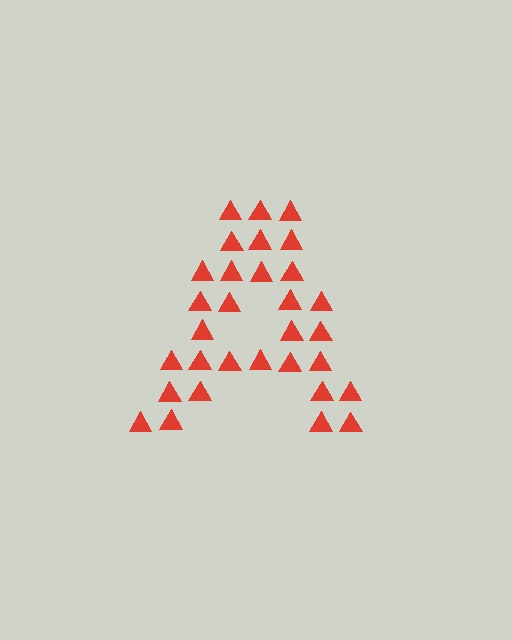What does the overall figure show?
The overall figure shows the letter A.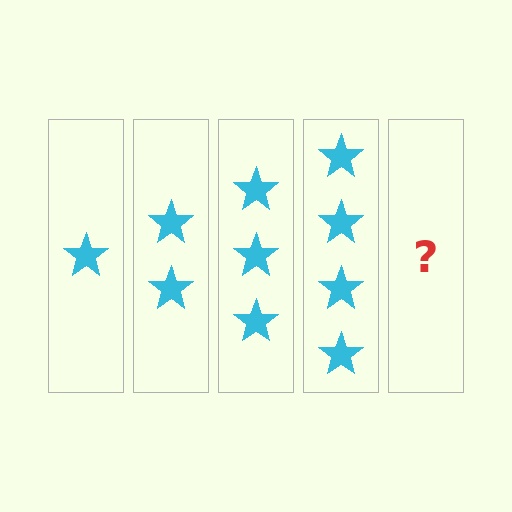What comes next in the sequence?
The next element should be 5 stars.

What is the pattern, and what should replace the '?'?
The pattern is that each step adds one more star. The '?' should be 5 stars.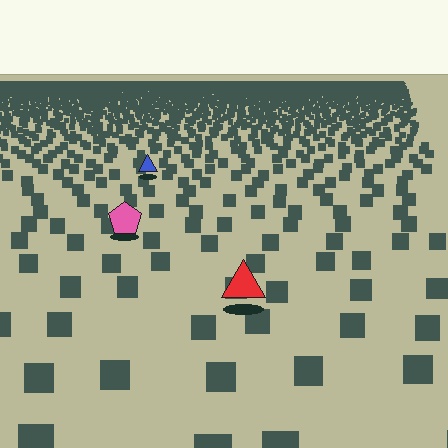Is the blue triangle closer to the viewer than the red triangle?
No. The red triangle is closer — you can tell from the texture gradient: the ground texture is coarser near it.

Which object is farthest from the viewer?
The blue triangle is farthest from the viewer. It appears smaller and the ground texture around it is denser.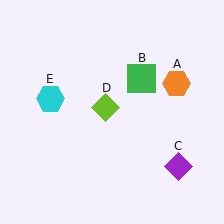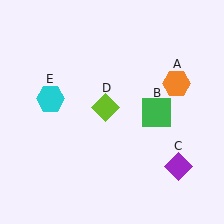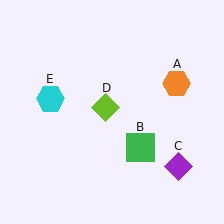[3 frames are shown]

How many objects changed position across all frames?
1 object changed position: green square (object B).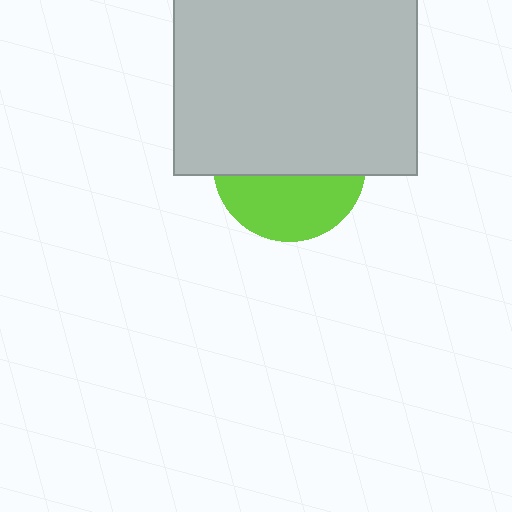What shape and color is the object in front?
The object in front is a light gray square.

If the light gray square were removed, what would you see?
You would see the complete lime circle.